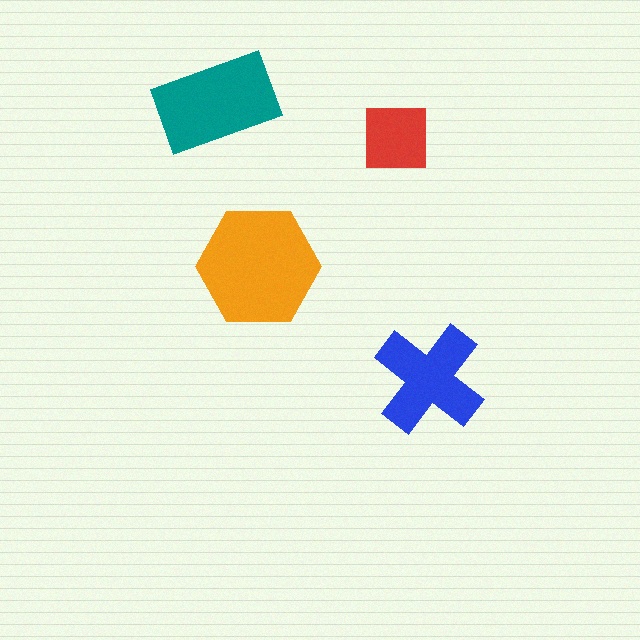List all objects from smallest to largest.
The red square, the blue cross, the teal rectangle, the orange hexagon.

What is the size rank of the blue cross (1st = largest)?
3rd.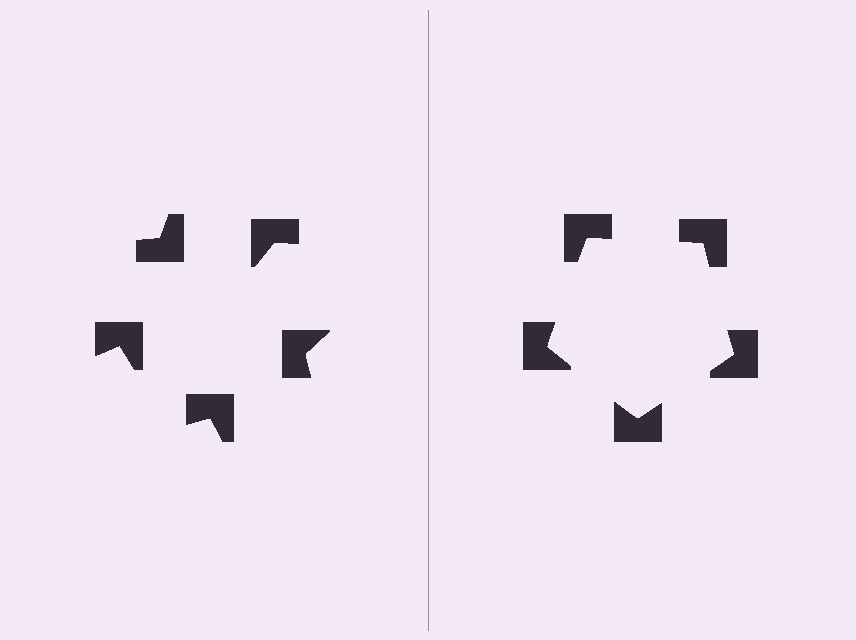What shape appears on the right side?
An illusory pentagon.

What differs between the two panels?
The notched squares are positioned identically on both sides; only the wedge orientations differ. On the right they align to a pentagon; on the left they are misaligned.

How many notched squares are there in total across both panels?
10 — 5 on each side.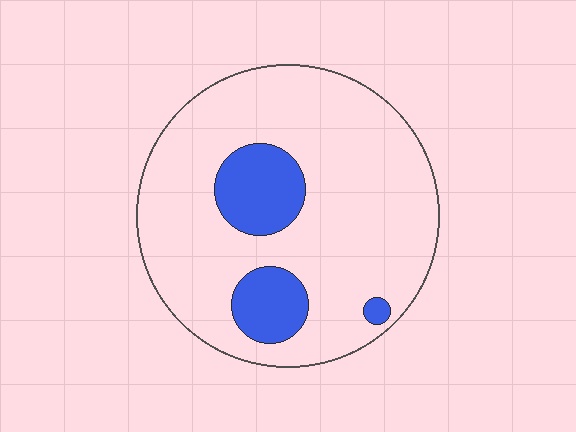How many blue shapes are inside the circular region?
3.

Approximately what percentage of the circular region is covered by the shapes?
Approximately 15%.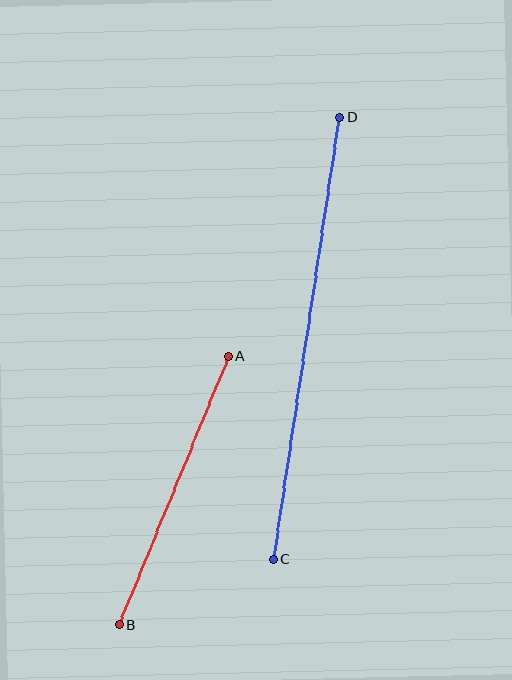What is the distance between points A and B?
The distance is approximately 290 pixels.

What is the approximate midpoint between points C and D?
The midpoint is at approximately (306, 338) pixels.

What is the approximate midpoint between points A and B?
The midpoint is at approximately (174, 491) pixels.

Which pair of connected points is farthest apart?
Points C and D are farthest apart.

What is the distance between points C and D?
The distance is approximately 447 pixels.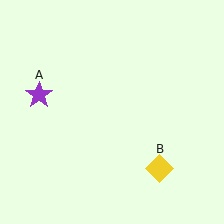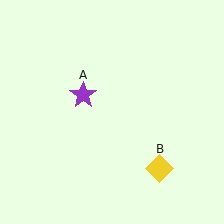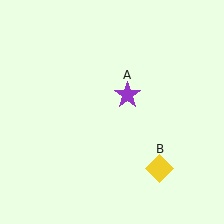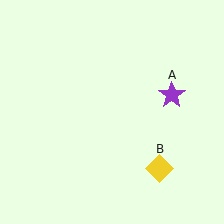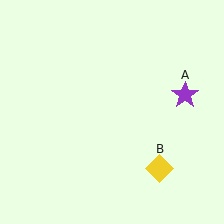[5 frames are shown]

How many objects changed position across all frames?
1 object changed position: purple star (object A).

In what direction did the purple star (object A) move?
The purple star (object A) moved right.